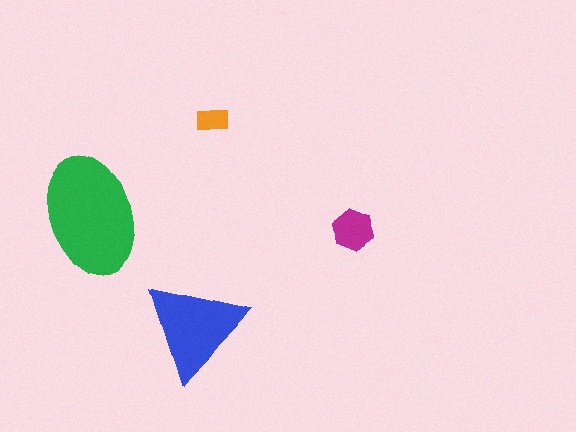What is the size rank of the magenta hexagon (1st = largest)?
3rd.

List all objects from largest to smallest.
The green ellipse, the blue triangle, the magenta hexagon, the orange rectangle.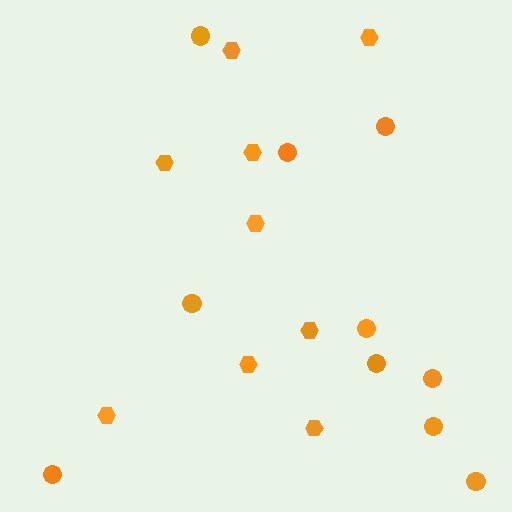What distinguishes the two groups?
There are 2 groups: one group of circles (10) and one group of hexagons (9).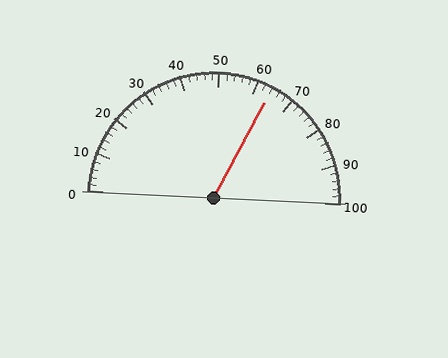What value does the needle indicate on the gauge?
The needle indicates approximately 64.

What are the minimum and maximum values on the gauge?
The gauge ranges from 0 to 100.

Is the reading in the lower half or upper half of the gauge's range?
The reading is in the upper half of the range (0 to 100).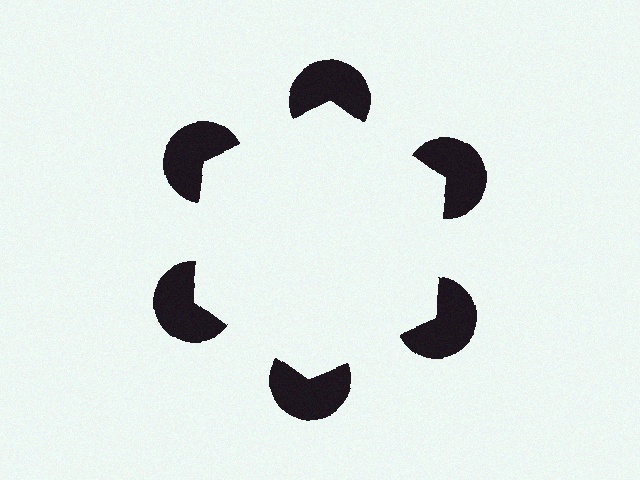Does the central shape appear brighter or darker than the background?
It typically appears slightly brighter than the background, even though no actual brightness change is drawn.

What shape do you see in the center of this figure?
An illusory hexagon — its edges are inferred from the aligned wedge cuts in the pac-man discs, not physically drawn.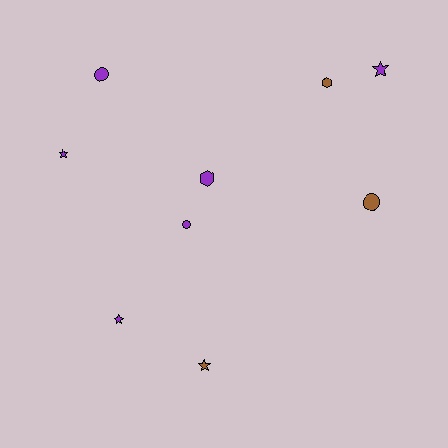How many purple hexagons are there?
There is 1 purple hexagon.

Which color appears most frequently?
Purple, with 6 objects.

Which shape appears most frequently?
Star, with 4 objects.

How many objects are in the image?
There are 9 objects.